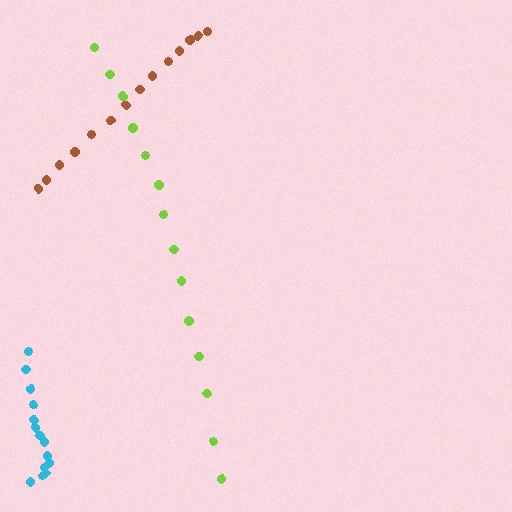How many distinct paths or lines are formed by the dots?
There are 3 distinct paths.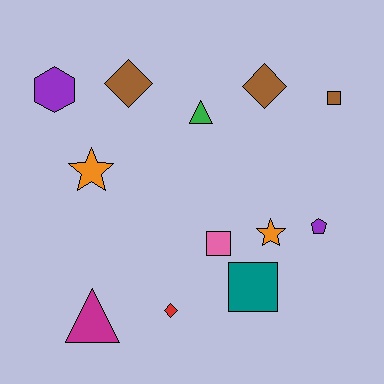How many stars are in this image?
There are 2 stars.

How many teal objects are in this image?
There is 1 teal object.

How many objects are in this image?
There are 12 objects.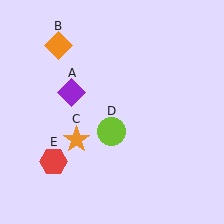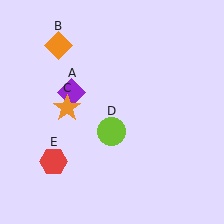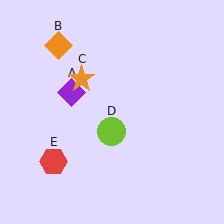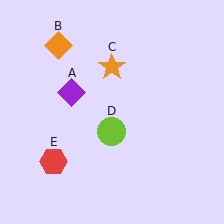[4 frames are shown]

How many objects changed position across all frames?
1 object changed position: orange star (object C).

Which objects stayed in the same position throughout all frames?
Purple diamond (object A) and orange diamond (object B) and lime circle (object D) and red hexagon (object E) remained stationary.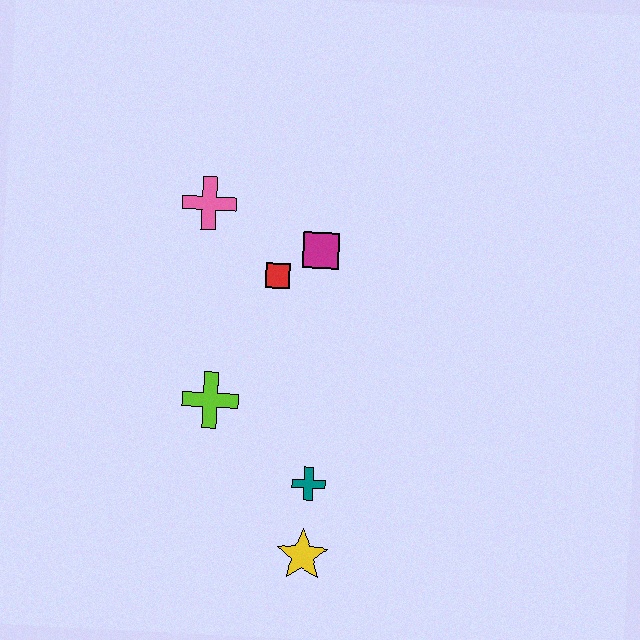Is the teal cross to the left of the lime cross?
No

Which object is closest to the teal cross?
The yellow star is closest to the teal cross.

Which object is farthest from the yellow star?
The pink cross is farthest from the yellow star.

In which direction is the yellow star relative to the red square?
The yellow star is below the red square.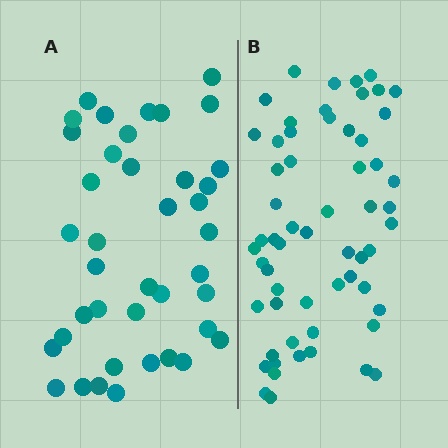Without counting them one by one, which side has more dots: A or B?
Region B (the right region) has more dots.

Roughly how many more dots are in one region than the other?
Region B has approximately 20 more dots than region A.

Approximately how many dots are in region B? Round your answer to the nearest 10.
About 60 dots. (The exact count is 59, which rounds to 60.)